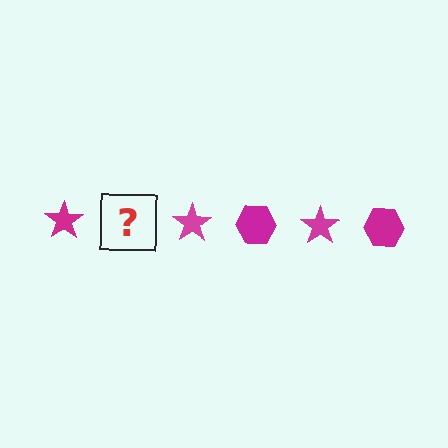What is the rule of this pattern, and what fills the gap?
The rule is that the pattern cycles through star, hexagon shapes in magenta. The gap should be filled with a magenta hexagon.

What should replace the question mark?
The question mark should be replaced with a magenta hexagon.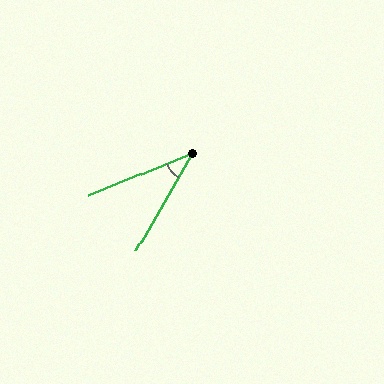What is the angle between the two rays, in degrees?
Approximately 38 degrees.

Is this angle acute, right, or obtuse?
It is acute.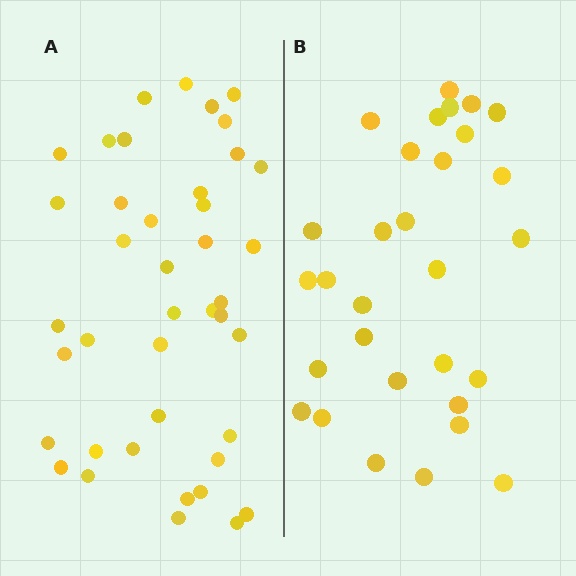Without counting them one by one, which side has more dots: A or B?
Region A (the left region) has more dots.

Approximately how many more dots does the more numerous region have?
Region A has roughly 12 or so more dots than region B.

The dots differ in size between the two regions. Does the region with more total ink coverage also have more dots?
No. Region B has more total ink coverage because its dots are larger, but region A actually contains more individual dots. Total area can be misleading — the number of items is what matters here.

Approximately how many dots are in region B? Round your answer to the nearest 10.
About 30 dots.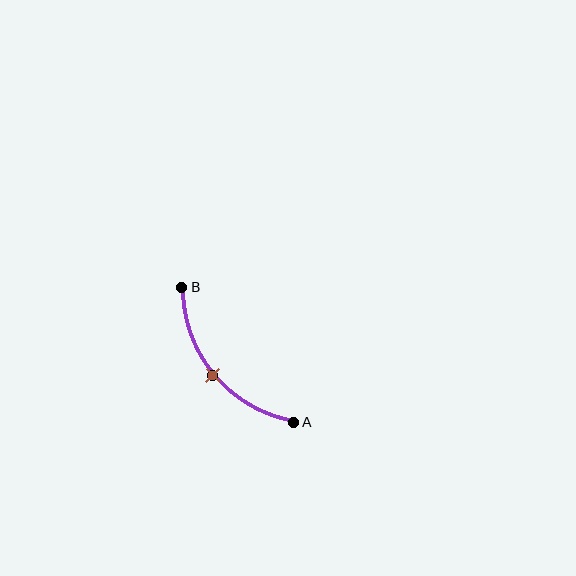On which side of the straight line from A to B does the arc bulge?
The arc bulges below and to the left of the straight line connecting A and B.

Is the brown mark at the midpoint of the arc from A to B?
Yes. The brown mark lies on the arc at equal arc-length from both A and B — it is the arc midpoint.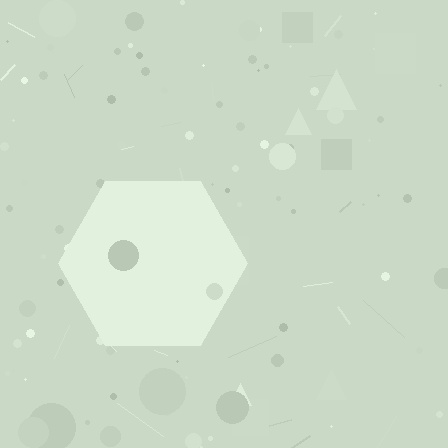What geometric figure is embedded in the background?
A hexagon is embedded in the background.